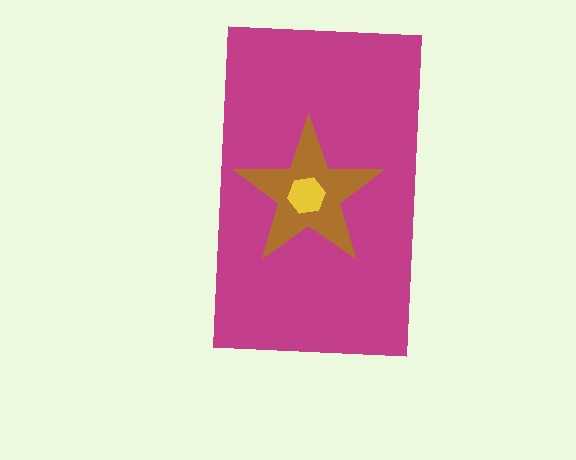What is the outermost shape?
The magenta rectangle.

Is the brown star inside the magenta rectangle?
Yes.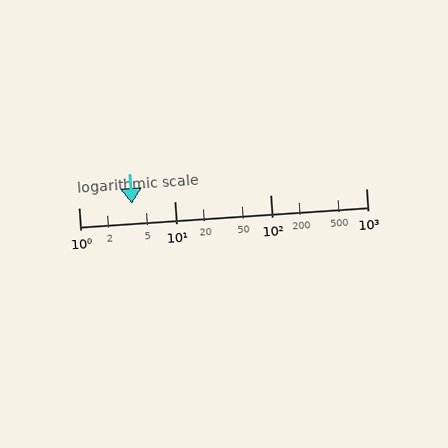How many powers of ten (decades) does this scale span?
The scale spans 3 decades, from 1 to 1000.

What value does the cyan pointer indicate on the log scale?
The pointer indicates approximately 3.6.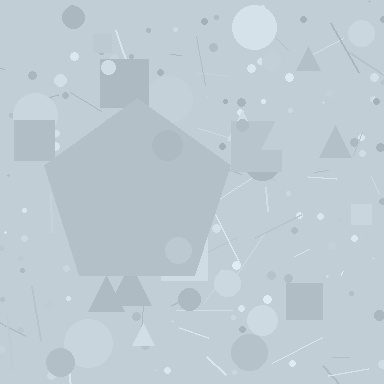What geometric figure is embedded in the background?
A pentagon is embedded in the background.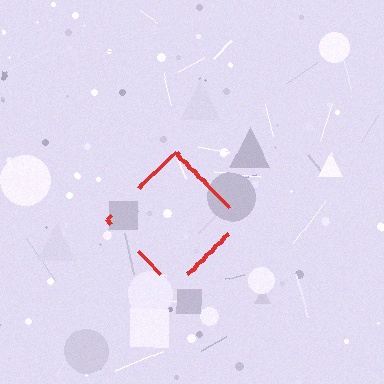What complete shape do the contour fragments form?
The contour fragments form a diamond.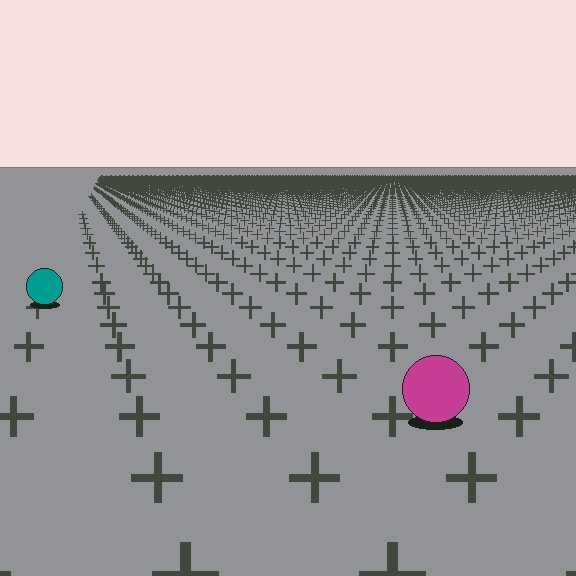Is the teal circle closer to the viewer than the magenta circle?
No. The magenta circle is closer — you can tell from the texture gradient: the ground texture is coarser near it.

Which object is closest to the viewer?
The magenta circle is closest. The texture marks near it are larger and more spread out.